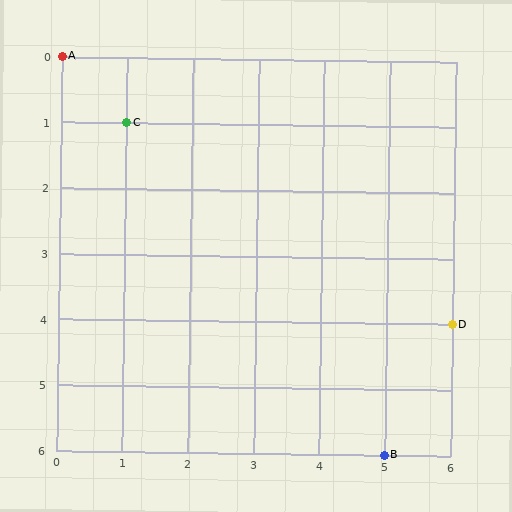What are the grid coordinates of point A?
Point A is at grid coordinates (0, 0).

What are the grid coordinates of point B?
Point B is at grid coordinates (5, 6).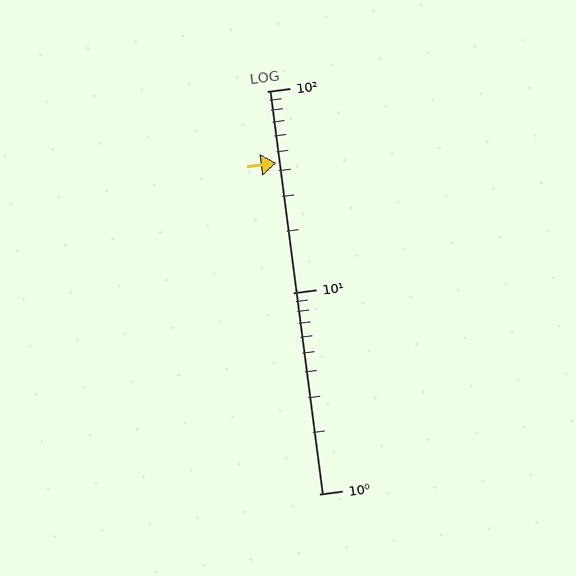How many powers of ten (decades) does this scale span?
The scale spans 2 decades, from 1 to 100.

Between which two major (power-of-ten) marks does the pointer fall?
The pointer is between 10 and 100.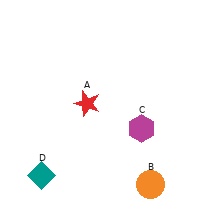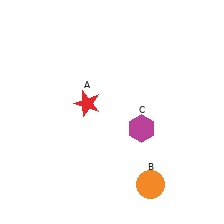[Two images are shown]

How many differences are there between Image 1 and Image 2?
There is 1 difference between the two images.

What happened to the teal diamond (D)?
The teal diamond (D) was removed in Image 2. It was in the bottom-left area of Image 1.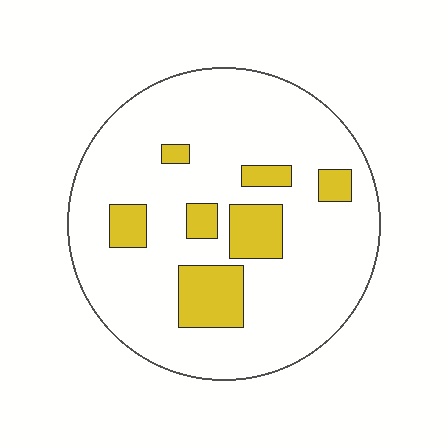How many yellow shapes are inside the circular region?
7.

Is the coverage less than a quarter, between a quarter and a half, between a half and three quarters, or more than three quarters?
Less than a quarter.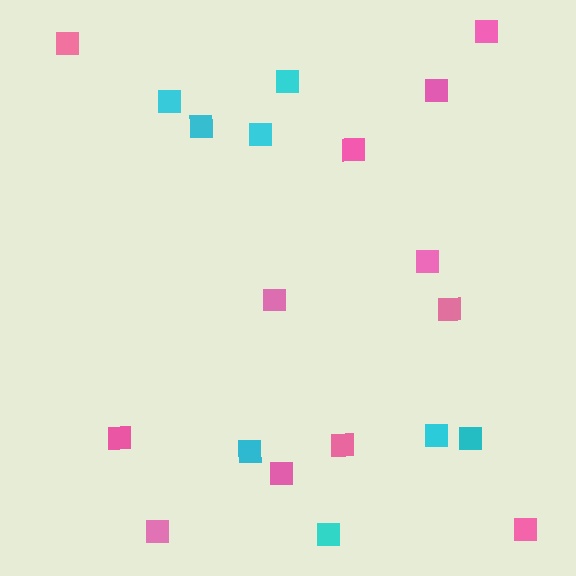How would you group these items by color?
There are 2 groups: one group of pink squares (12) and one group of cyan squares (8).